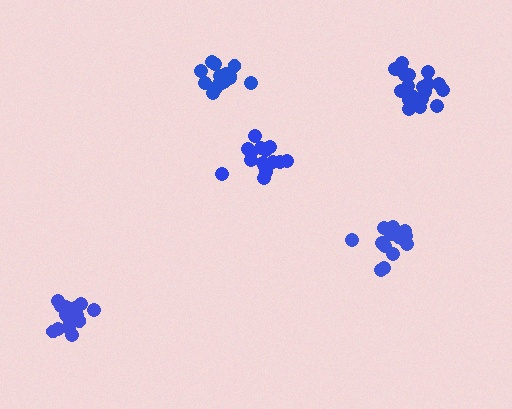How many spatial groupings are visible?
There are 5 spatial groupings.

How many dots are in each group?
Group 1: 17 dots, Group 2: 16 dots, Group 3: 16 dots, Group 4: 21 dots, Group 5: 19 dots (89 total).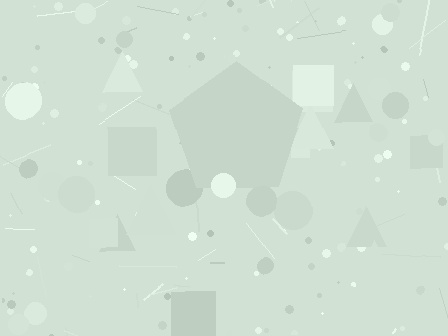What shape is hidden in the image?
A pentagon is hidden in the image.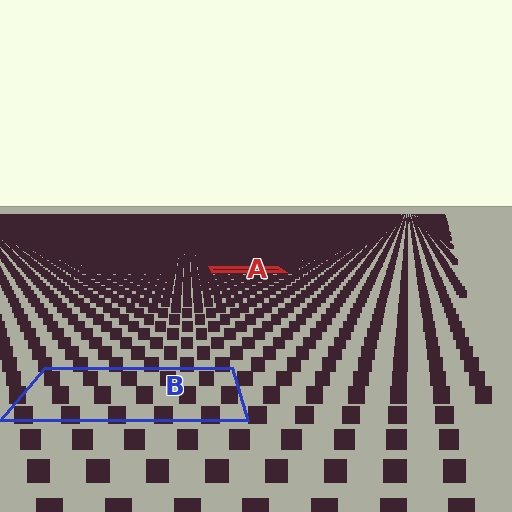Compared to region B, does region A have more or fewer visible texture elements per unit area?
Region A has more texture elements per unit area — they are packed more densely because it is farther away.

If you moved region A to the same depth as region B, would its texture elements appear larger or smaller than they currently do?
They would appear larger. At a closer depth, the same texture elements are projected at a bigger on-screen size.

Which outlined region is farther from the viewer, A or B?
Region A is farther from the viewer — the texture elements inside it appear smaller and more densely packed.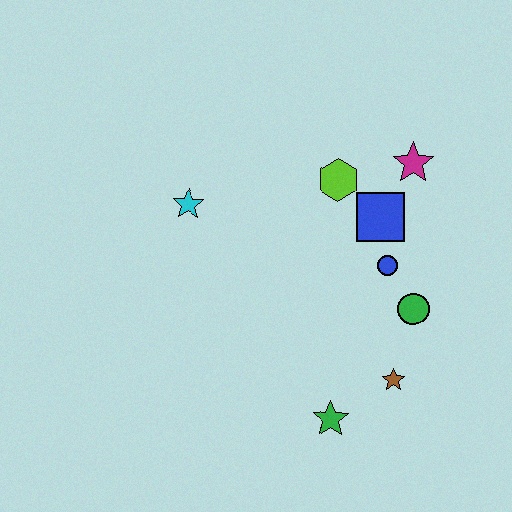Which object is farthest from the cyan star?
The brown star is farthest from the cyan star.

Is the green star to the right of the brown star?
No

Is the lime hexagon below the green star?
No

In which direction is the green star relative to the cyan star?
The green star is below the cyan star.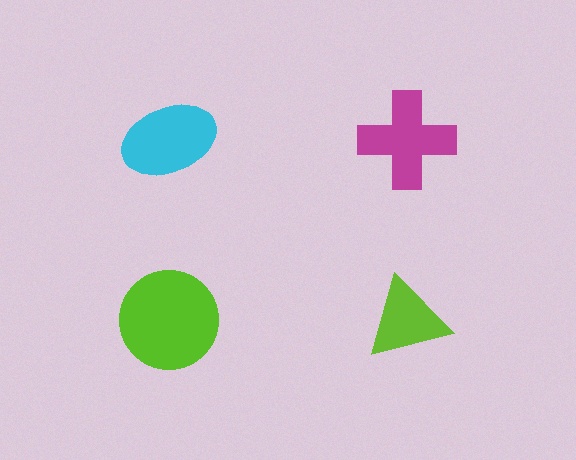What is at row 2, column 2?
A lime triangle.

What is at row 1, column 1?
A cyan ellipse.